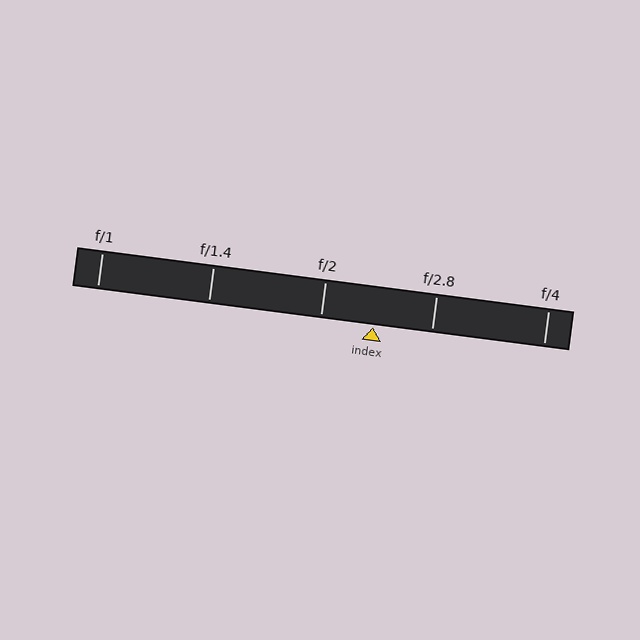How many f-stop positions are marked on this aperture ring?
There are 5 f-stop positions marked.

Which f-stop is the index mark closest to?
The index mark is closest to f/2.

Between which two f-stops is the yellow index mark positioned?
The index mark is between f/2 and f/2.8.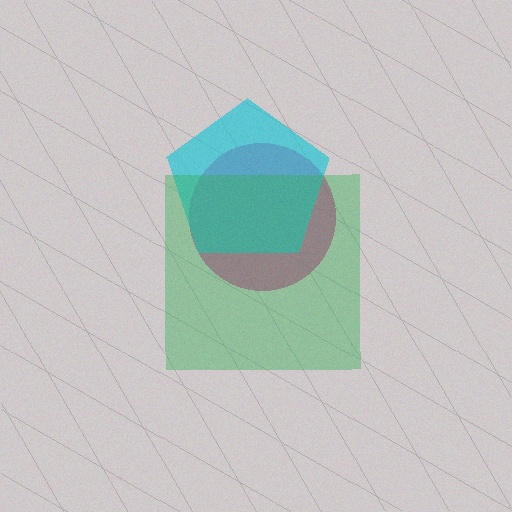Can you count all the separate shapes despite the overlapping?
Yes, there are 3 separate shapes.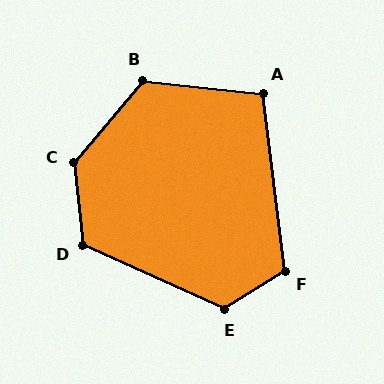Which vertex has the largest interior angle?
C, at approximately 134 degrees.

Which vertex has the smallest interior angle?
A, at approximately 103 degrees.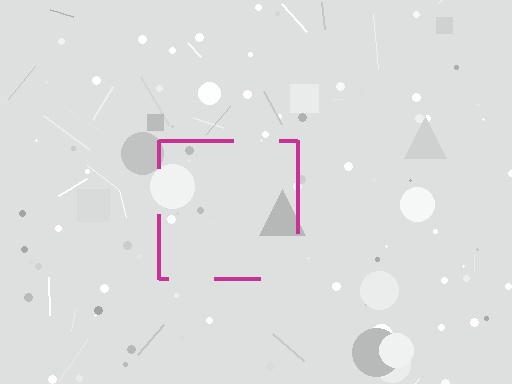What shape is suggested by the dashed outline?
The dashed outline suggests a square.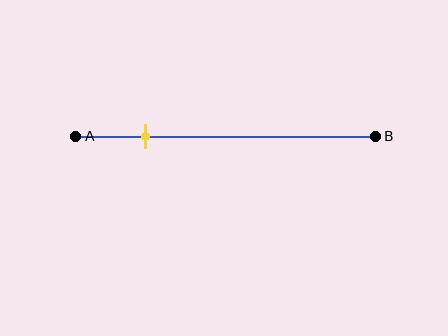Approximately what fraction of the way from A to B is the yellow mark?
The yellow mark is approximately 25% of the way from A to B.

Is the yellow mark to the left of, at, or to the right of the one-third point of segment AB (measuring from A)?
The yellow mark is to the left of the one-third point of segment AB.